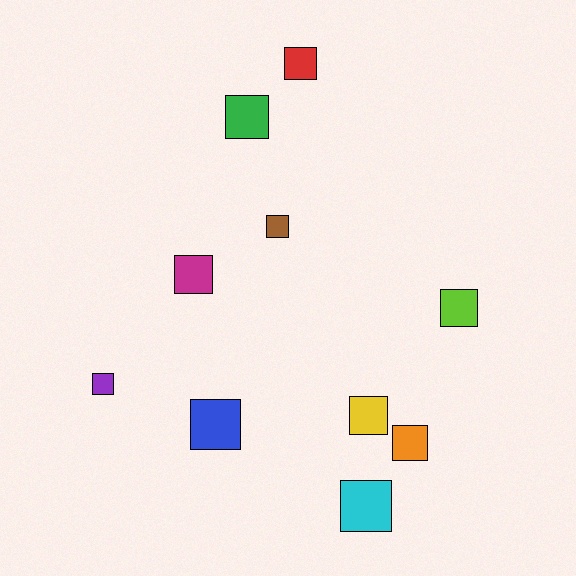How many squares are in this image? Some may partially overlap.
There are 10 squares.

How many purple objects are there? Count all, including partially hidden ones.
There is 1 purple object.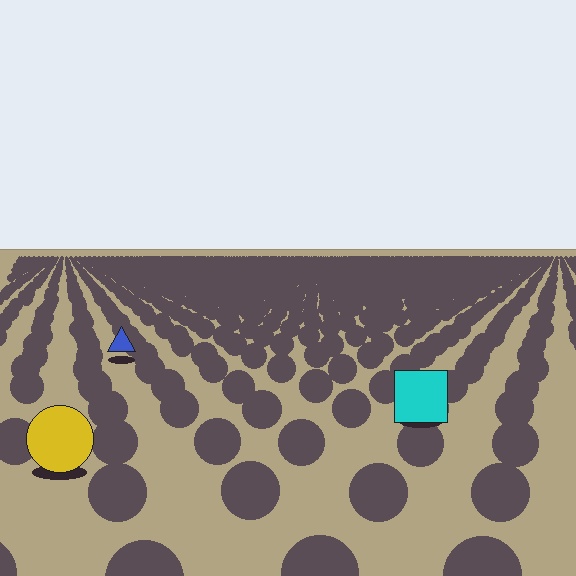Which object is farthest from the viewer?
The blue triangle is farthest from the viewer. It appears smaller and the ground texture around it is denser.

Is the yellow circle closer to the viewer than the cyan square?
Yes. The yellow circle is closer — you can tell from the texture gradient: the ground texture is coarser near it.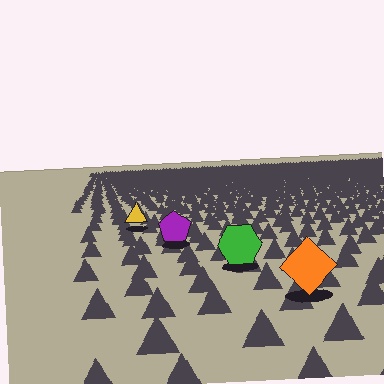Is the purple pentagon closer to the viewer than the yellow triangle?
Yes. The purple pentagon is closer — you can tell from the texture gradient: the ground texture is coarser near it.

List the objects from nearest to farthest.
From nearest to farthest: the orange diamond, the green hexagon, the purple pentagon, the yellow triangle.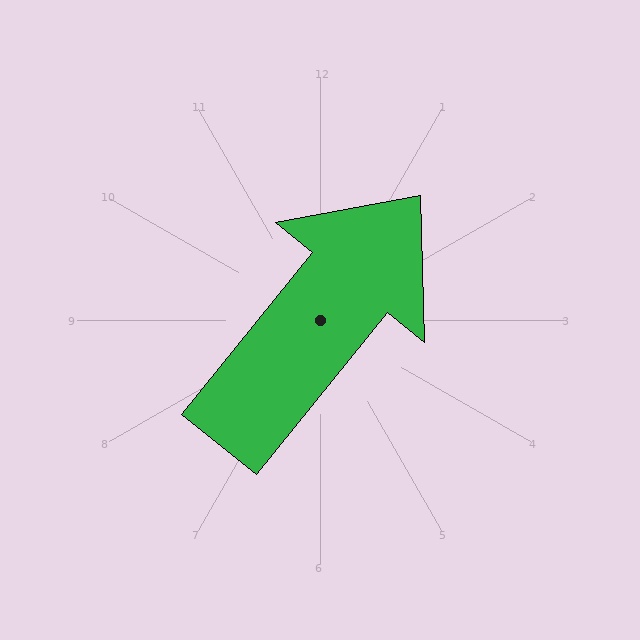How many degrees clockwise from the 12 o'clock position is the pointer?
Approximately 39 degrees.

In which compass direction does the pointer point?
Northeast.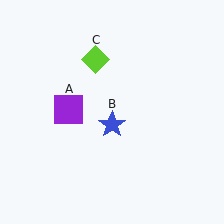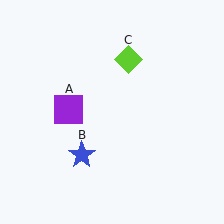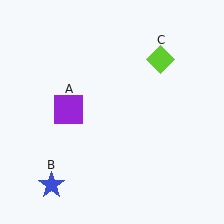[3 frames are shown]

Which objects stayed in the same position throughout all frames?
Purple square (object A) remained stationary.